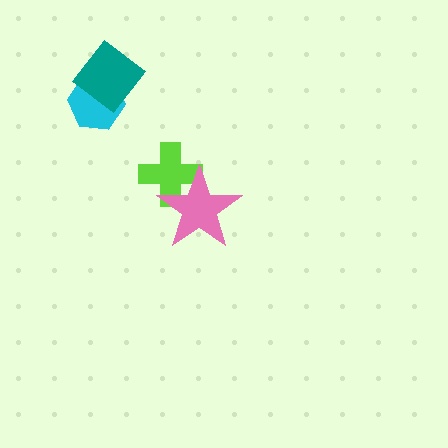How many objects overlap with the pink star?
1 object overlaps with the pink star.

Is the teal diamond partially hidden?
No, no other shape covers it.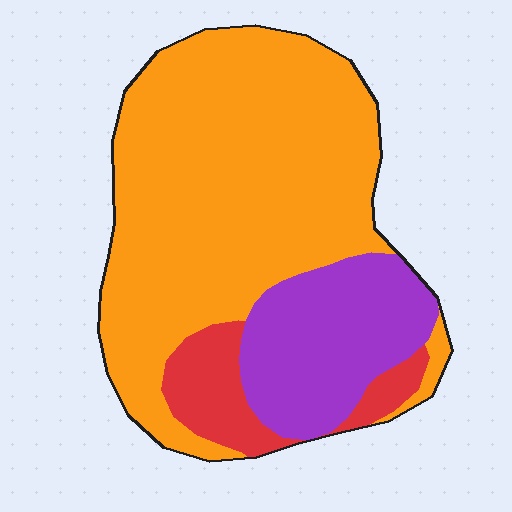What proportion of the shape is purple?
Purple takes up about one fifth (1/5) of the shape.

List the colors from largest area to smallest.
From largest to smallest: orange, purple, red.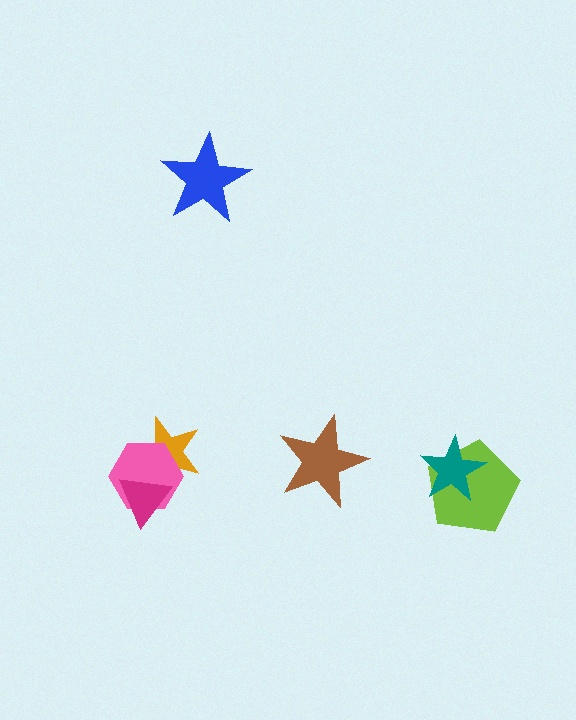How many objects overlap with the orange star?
2 objects overlap with the orange star.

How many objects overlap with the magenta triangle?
2 objects overlap with the magenta triangle.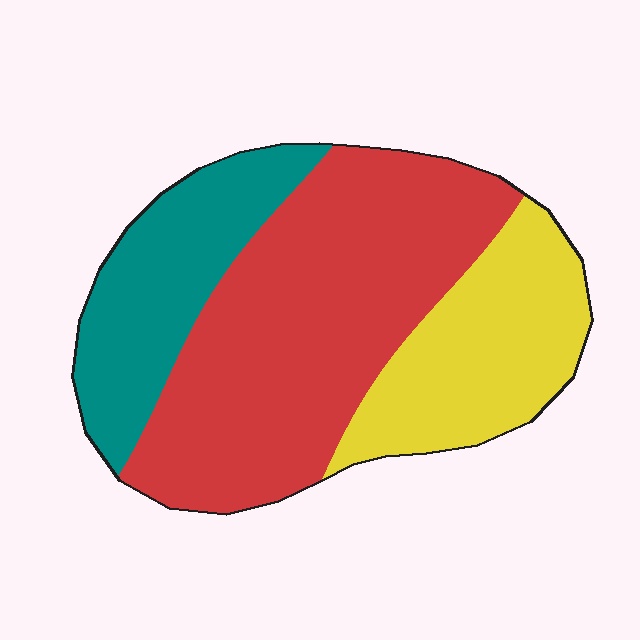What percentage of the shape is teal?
Teal covers roughly 25% of the shape.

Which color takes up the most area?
Red, at roughly 50%.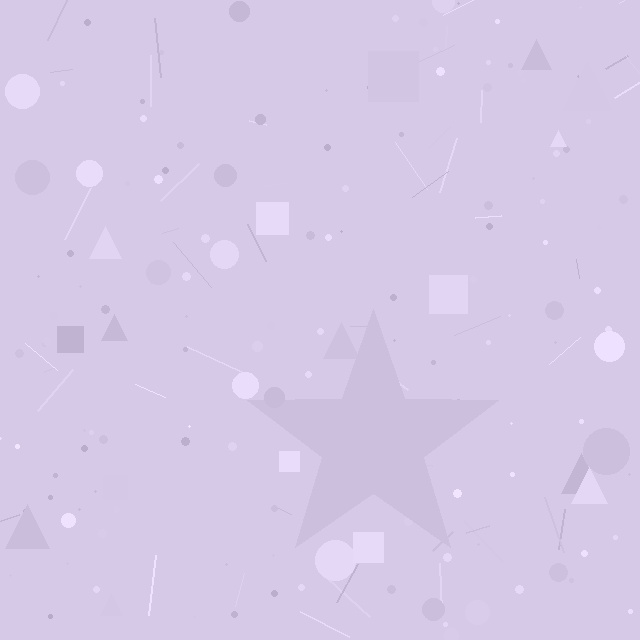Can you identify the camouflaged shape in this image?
The camouflaged shape is a star.